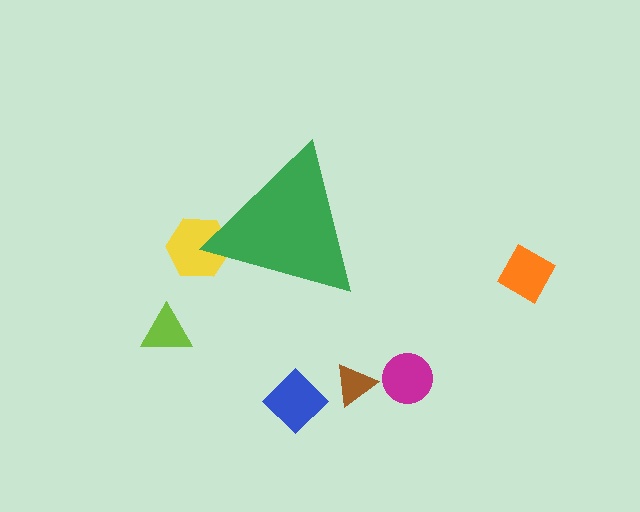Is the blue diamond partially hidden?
No, the blue diamond is fully visible.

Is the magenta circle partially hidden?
No, the magenta circle is fully visible.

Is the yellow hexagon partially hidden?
Yes, the yellow hexagon is partially hidden behind the green triangle.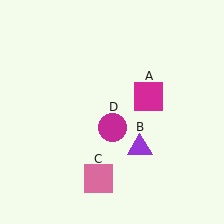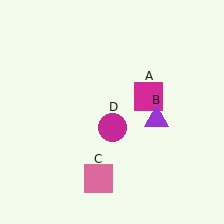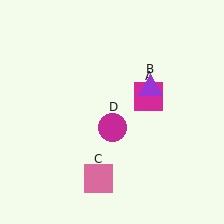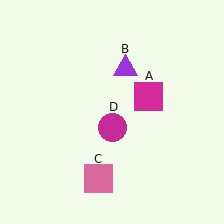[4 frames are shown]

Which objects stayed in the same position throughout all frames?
Magenta square (object A) and pink square (object C) and magenta circle (object D) remained stationary.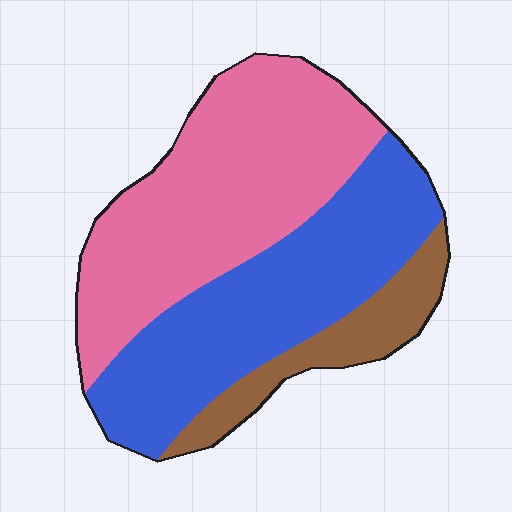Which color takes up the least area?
Brown, at roughly 15%.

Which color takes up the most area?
Pink, at roughly 45%.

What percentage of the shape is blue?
Blue takes up between a third and a half of the shape.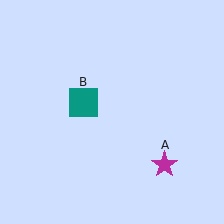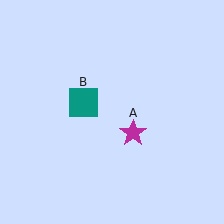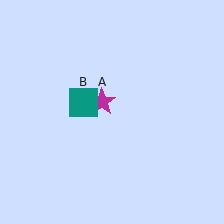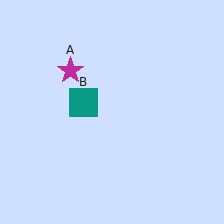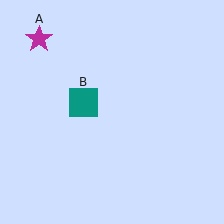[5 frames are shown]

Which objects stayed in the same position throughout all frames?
Teal square (object B) remained stationary.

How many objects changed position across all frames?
1 object changed position: magenta star (object A).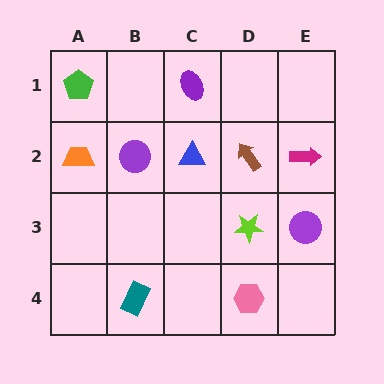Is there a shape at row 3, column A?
No, that cell is empty.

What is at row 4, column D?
A pink hexagon.